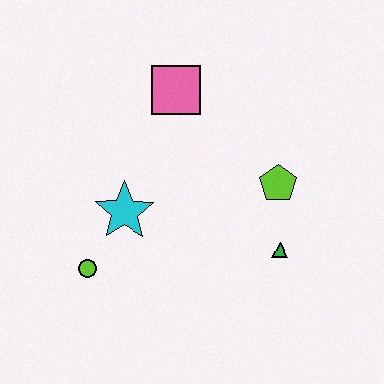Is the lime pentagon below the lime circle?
No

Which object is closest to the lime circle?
The cyan star is closest to the lime circle.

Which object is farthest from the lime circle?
The lime pentagon is farthest from the lime circle.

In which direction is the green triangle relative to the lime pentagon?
The green triangle is below the lime pentagon.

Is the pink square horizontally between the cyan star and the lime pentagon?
Yes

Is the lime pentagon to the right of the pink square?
Yes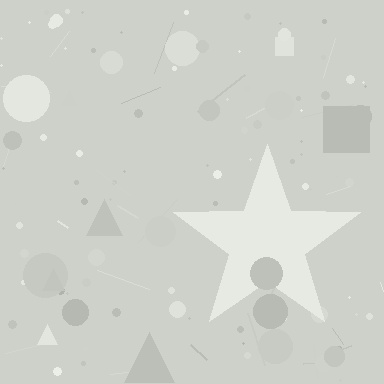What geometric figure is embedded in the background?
A star is embedded in the background.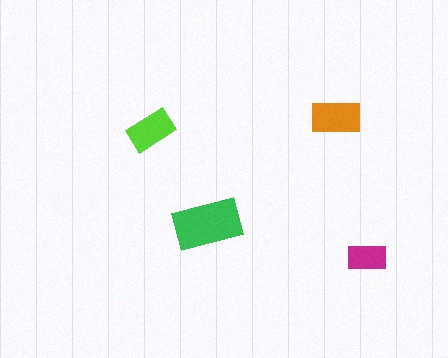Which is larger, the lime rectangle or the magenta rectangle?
The lime one.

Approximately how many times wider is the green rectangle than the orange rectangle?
About 1.5 times wider.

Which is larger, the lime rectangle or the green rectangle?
The green one.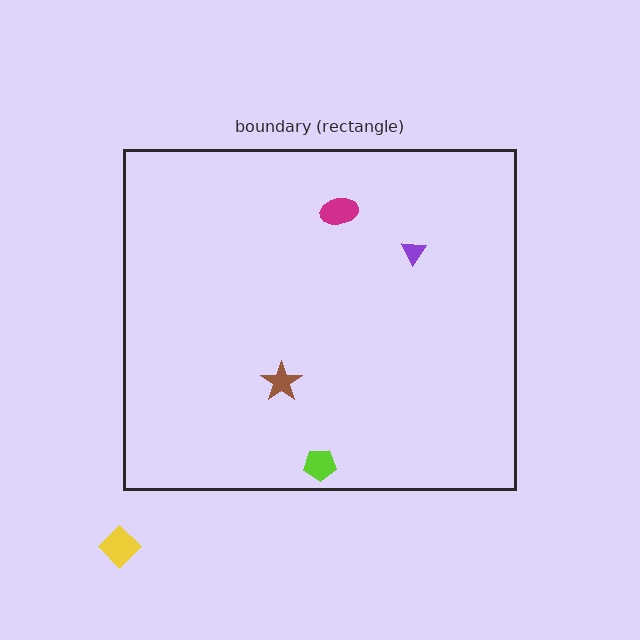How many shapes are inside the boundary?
4 inside, 1 outside.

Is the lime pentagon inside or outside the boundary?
Inside.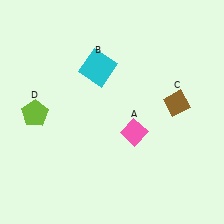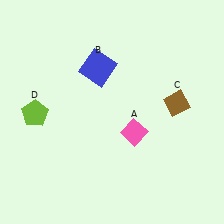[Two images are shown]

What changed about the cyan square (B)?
In Image 1, B is cyan. In Image 2, it changed to blue.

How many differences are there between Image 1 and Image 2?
There is 1 difference between the two images.